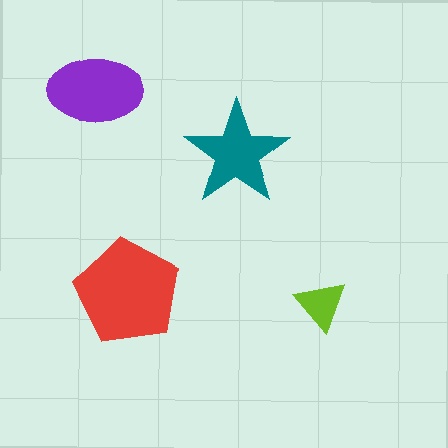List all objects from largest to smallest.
The red pentagon, the purple ellipse, the teal star, the lime triangle.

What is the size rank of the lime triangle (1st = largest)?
4th.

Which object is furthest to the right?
The lime triangle is rightmost.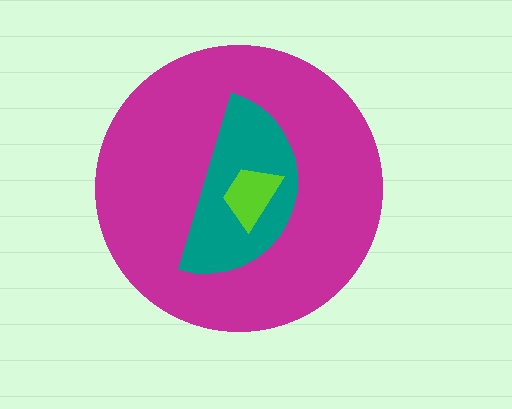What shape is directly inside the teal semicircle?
The lime trapezoid.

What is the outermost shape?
The magenta circle.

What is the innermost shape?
The lime trapezoid.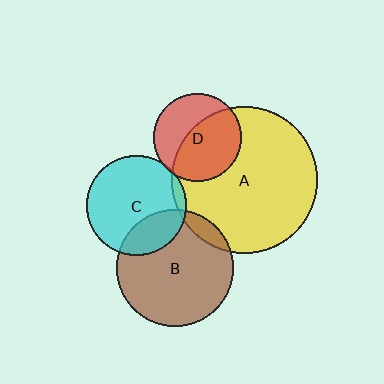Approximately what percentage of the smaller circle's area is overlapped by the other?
Approximately 55%.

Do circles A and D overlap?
Yes.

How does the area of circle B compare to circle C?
Approximately 1.4 times.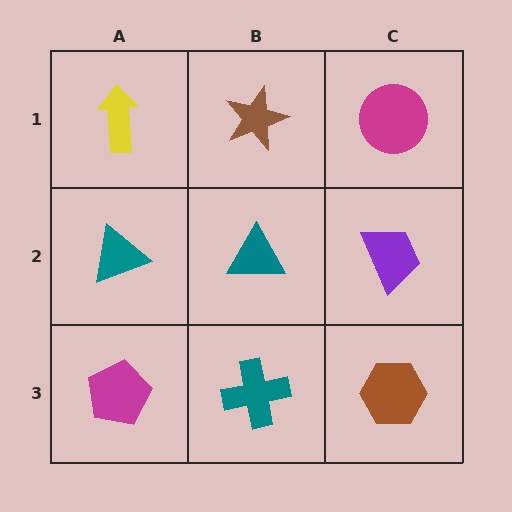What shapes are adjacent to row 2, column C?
A magenta circle (row 1, column C), a brown hexagon (row 3, column C), a teal triangle (row 2, column B).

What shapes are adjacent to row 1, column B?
A teal triangle (row 2, column B), a yellow arrow (row 1, column A), a magenta circle (row 1, column C).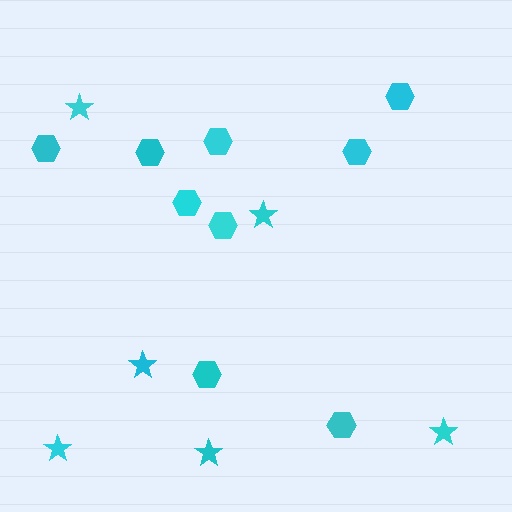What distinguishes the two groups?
There are 2 groups: one group of hexagons (9) and one group of stars (6).